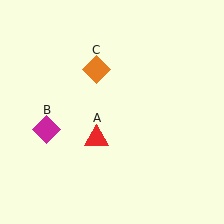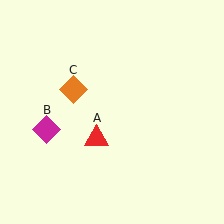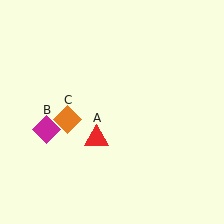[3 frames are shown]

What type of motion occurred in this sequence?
The orange diamond (object C) rotated counterclockwise around the center of the scene.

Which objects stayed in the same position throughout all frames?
Red triangle (object A) and magenta diamond (object B) remained stationary.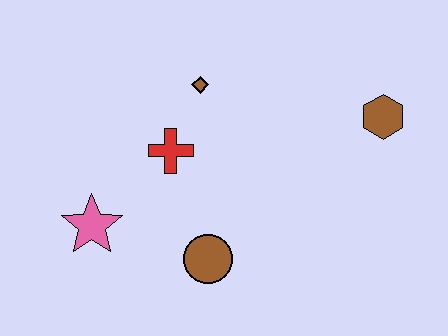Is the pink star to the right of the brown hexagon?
No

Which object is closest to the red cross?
The brown diamond is closest to the red cross.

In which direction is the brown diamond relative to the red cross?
The brown diamond is above the red cross.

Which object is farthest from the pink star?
The brown hexagon is farthest from the pink star.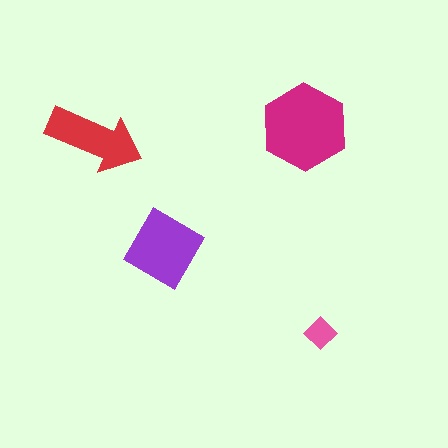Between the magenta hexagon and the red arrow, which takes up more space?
The magenta hexagon.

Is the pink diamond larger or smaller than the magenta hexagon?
Smaller.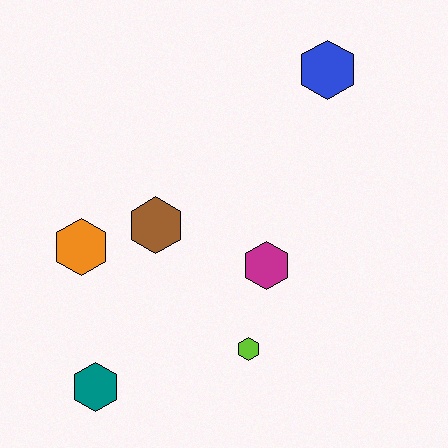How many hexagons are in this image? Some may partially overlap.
There are 6 hexagons.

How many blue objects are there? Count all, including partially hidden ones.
There is 1 blue object.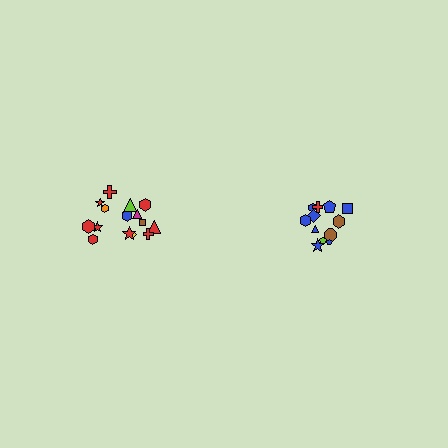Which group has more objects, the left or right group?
The left group.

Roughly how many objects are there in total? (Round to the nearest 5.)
Roughly 25 objects in total.